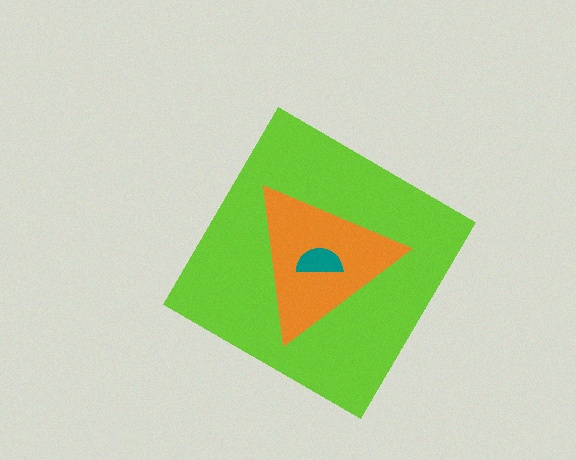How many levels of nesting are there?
3.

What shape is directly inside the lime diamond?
The orange triangle.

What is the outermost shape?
The lime diamond.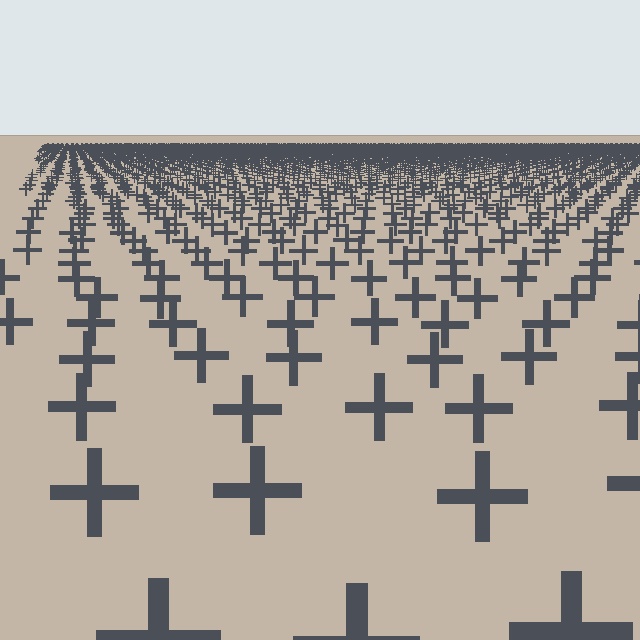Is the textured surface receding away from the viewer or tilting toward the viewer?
The surface is receding away from the viewer. Texture elements get smaller and denser toward the top.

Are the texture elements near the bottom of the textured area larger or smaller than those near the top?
Larger. Near the bottom, elements are closer to the viewer and appear at a bigger on-screen size.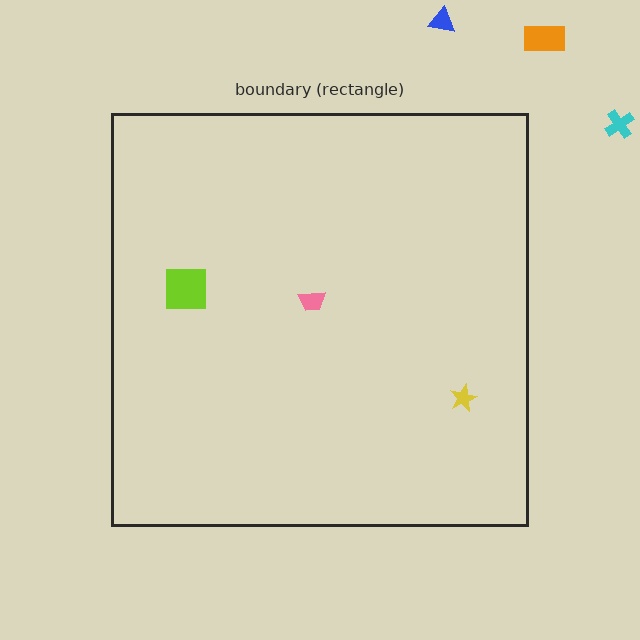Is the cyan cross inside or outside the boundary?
Outside.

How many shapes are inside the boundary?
3 inside, 3 outside.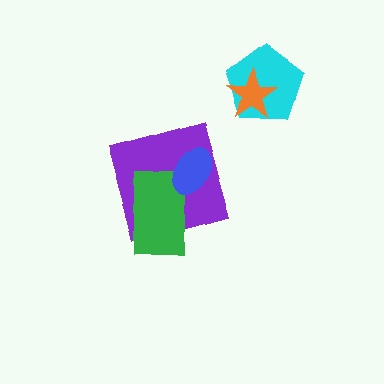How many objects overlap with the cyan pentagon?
1 object overlaps with the cyan pentagon.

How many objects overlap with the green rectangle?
2 objects overlap with the green rectangle.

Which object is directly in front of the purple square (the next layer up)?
The green rectangle is directly in front of the purple square.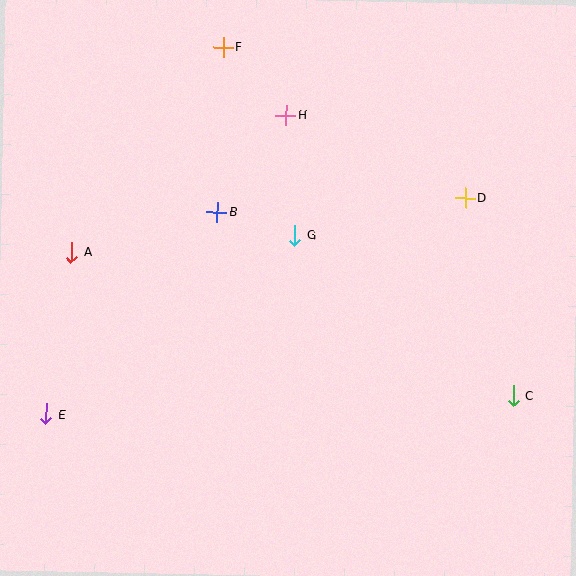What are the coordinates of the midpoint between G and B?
The midpoint between G and B is at (256, 224).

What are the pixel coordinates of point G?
Point G is at (295, 236).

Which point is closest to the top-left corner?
Point F is closest to the top-left corner.